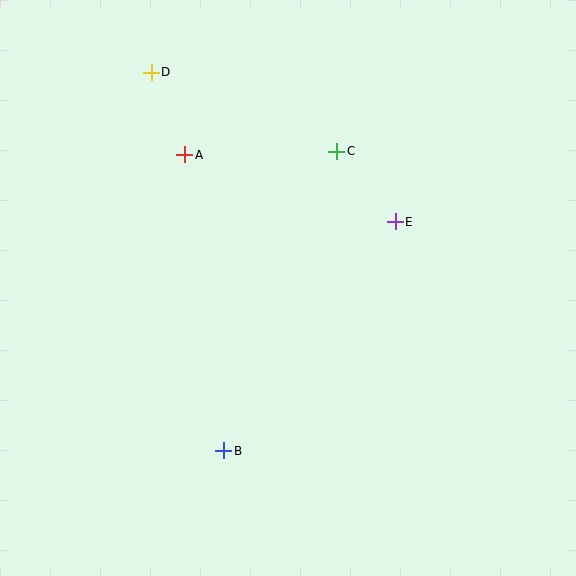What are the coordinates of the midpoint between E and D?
The midpoint between E and D is at (273, 147).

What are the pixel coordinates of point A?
Point A is at (185, 155).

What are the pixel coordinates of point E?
Point E is at (395, 222).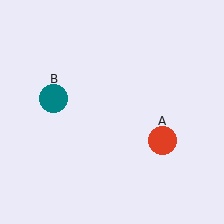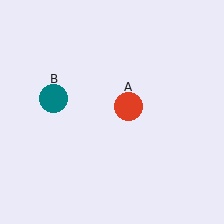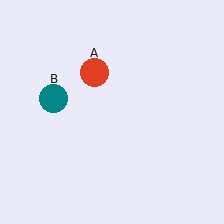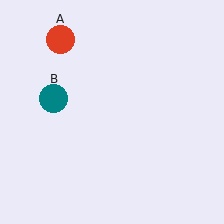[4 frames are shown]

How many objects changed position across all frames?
1 object changed position: red circle (object A).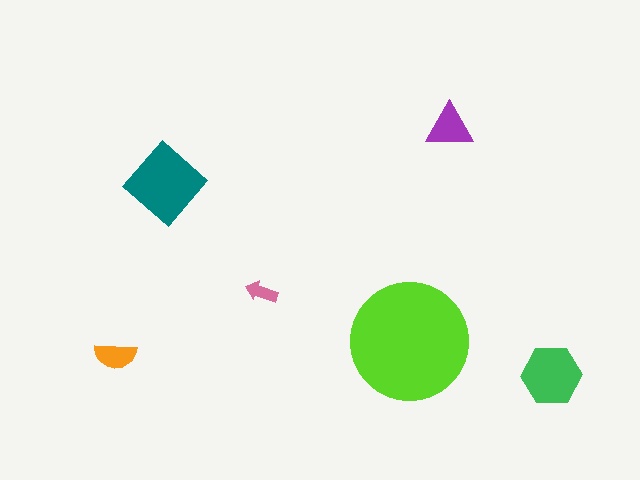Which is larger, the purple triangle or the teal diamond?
The teal diamond.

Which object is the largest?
The lime circle.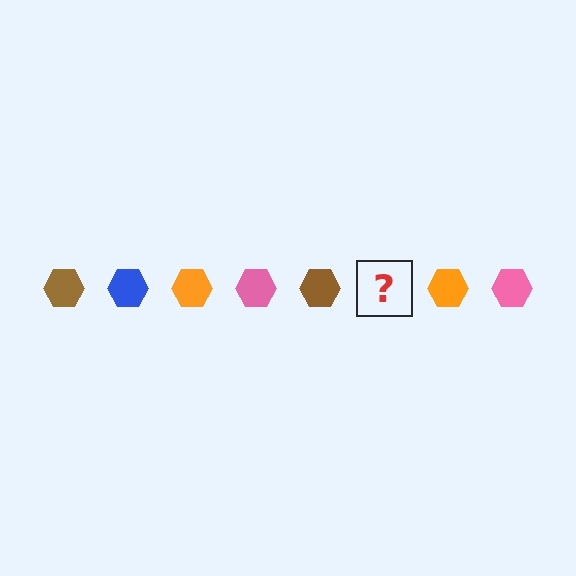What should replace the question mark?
The question mark should be replaced with a blue hexagon.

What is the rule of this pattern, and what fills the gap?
The rule is that the pattern cycles through brown, blue, orange, pink hexagons. The gap should be filled with a blue hexagon.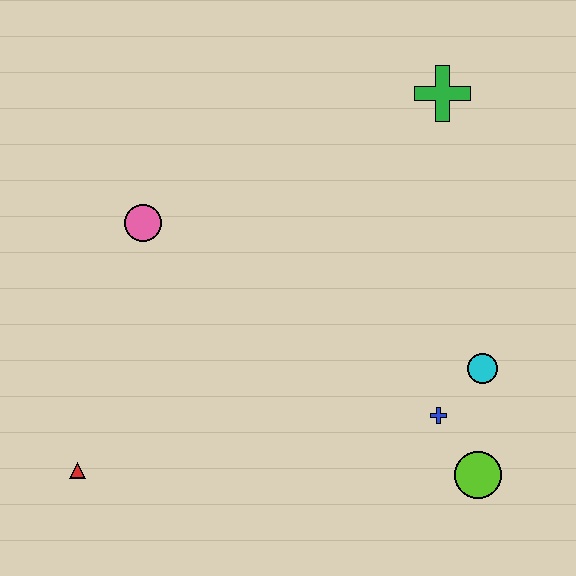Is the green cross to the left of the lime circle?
Yes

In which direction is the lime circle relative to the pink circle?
The lime circle is to the right of the pink circle.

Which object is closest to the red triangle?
The pink circle is closest to the red triangle.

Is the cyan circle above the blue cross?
Yes